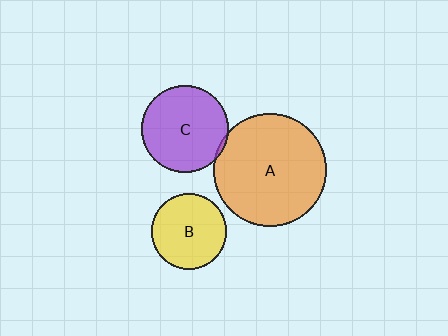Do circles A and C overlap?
Yes.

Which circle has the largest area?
Circle A (orange).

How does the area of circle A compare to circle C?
Approximately 1.6 times.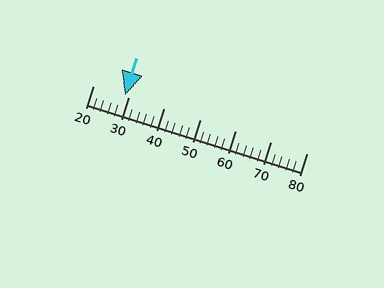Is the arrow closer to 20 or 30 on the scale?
The arrow is closer to 30.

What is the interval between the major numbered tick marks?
The major tick marks are spaced 10 units apart.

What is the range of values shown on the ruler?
The ruler shows values from 20 to 80.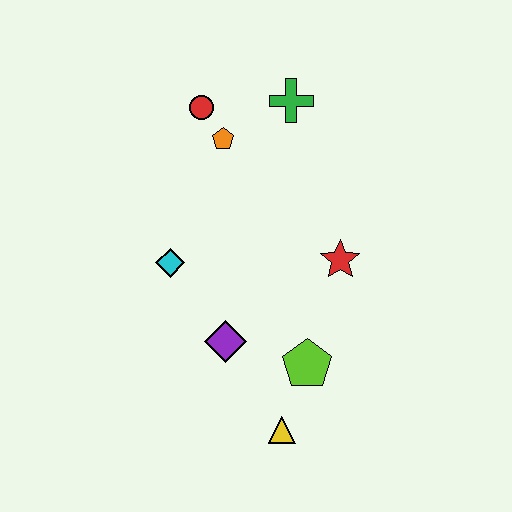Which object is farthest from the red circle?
The yellow triangle is farthest from the red circle.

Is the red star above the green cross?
No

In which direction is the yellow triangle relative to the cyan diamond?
The yellow triangle is below the cyan diamond.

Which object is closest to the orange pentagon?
The red circle is closest to the orange pentagon.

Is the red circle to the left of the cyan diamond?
No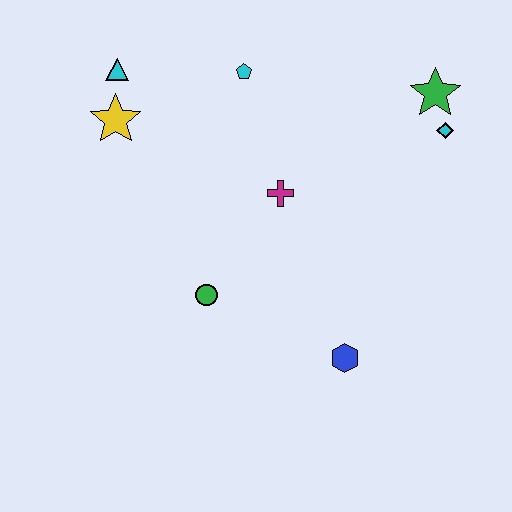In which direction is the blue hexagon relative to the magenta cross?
The blue hexagon is below the magenta cross.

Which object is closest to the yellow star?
The cyan triangle is closest to the yellow star.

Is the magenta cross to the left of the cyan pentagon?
No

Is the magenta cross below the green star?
Yes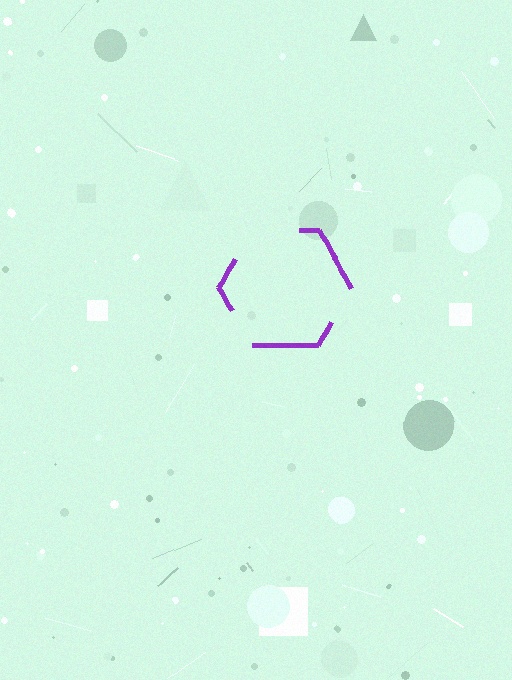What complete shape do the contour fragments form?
The contour fragments form a hexagon.